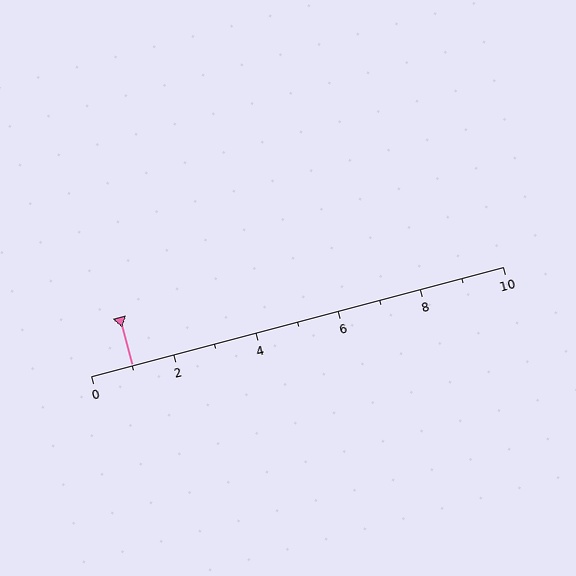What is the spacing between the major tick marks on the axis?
The major ticks are spaced 2 apart.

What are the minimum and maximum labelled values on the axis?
The axis runs from 0 to 10.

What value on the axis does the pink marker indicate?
The marker indicates approximately 1.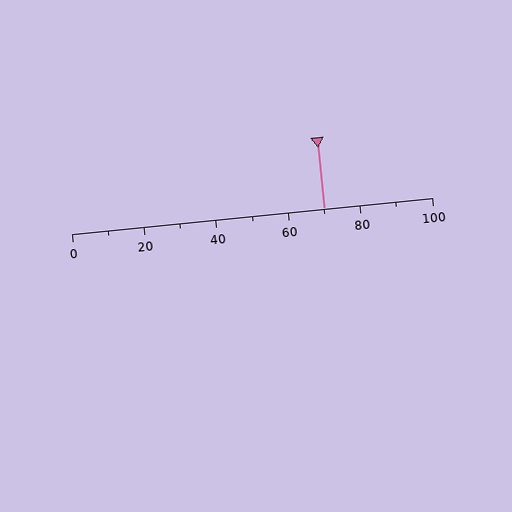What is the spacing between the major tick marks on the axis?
The major ticks are spaced 20 apart.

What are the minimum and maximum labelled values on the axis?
The axis runs from 0 to 100.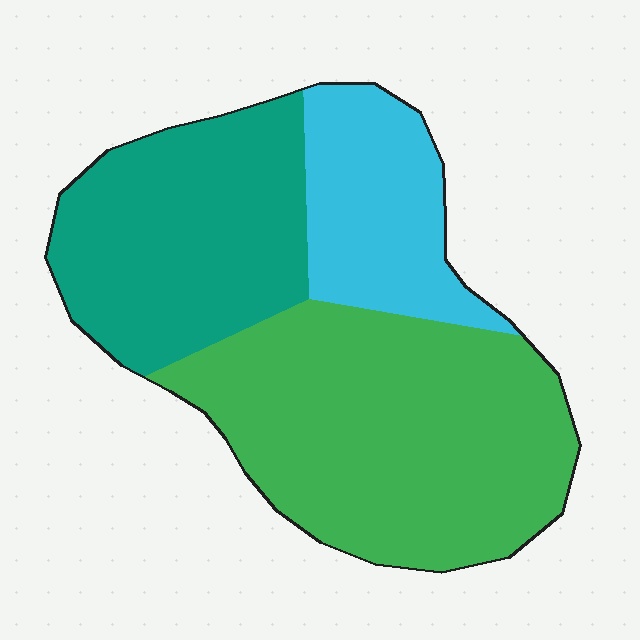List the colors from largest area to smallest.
From largest to smallest: green, teal, cyan.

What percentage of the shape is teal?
Teal covers 32% of the shape.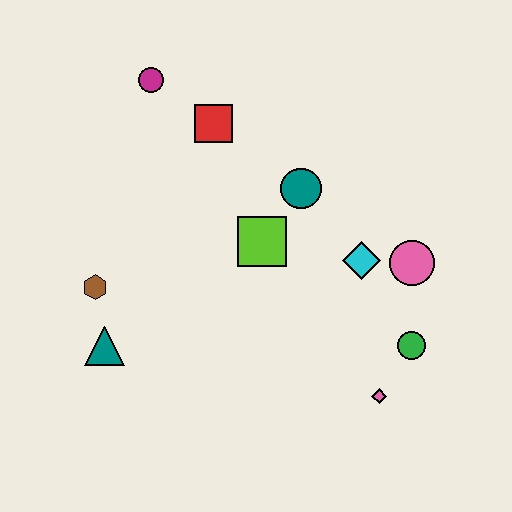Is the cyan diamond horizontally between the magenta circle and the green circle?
Yes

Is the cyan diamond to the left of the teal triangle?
No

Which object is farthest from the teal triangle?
The pink circle is farthest from the teal triangle.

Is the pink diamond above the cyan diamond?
No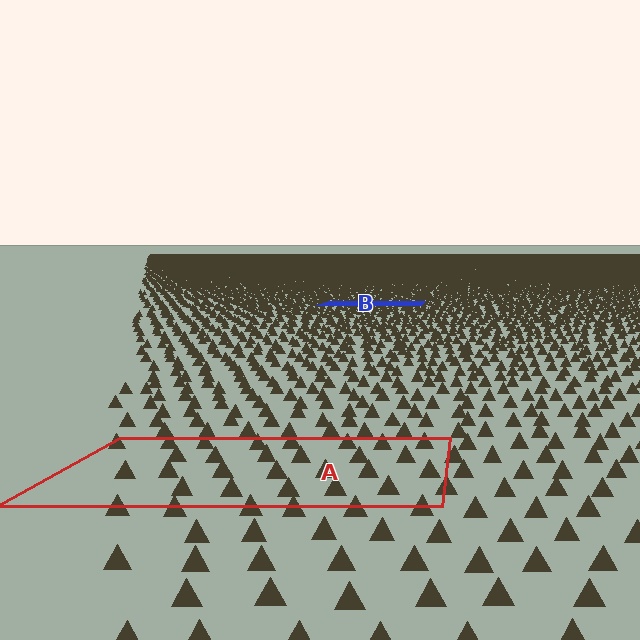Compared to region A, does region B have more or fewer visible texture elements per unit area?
Region B has more texture elements per unit area — they are packed more densely because it is farther away.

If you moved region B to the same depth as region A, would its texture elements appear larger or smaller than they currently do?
They would appear larger. At a closer depth, the same texture elements are projected at a bigger on-screen size.